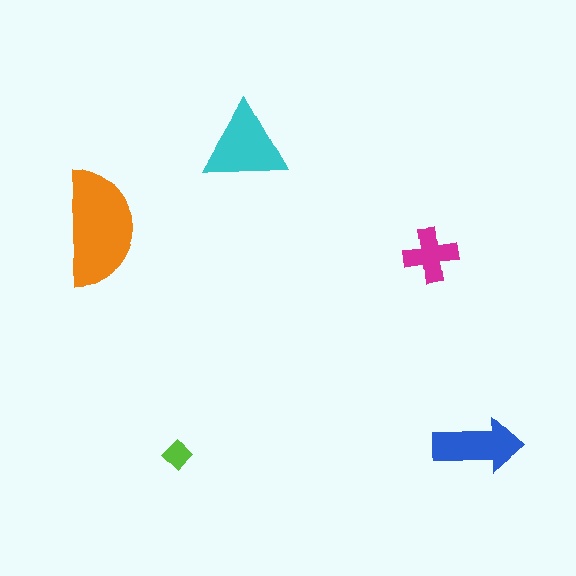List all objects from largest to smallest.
The orange semicircle, the cyan triangle, the blue arrow, the magenta cross, the lime diamond.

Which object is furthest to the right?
The blue arrow is rightmost.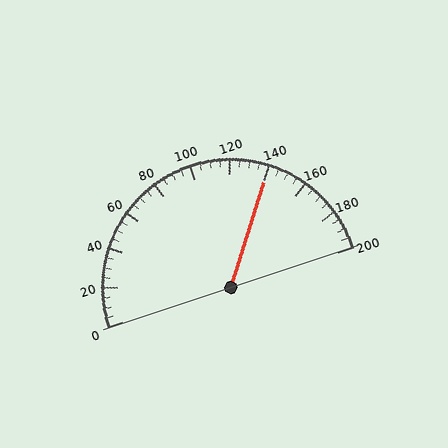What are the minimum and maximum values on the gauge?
The gauge ranges from 0 to 200.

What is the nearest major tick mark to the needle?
The nearest major tick mark is 140.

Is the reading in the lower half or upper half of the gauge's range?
The reading is in the upper half of the range (0 to 200).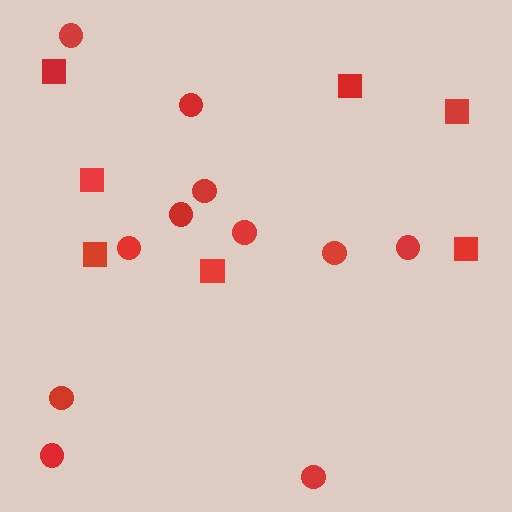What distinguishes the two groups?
There are 2 groups: one group of circles (11) and one group of squares (7).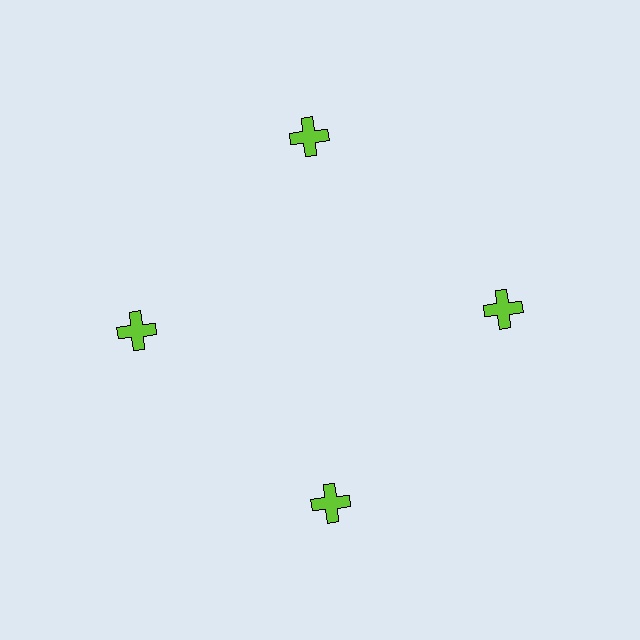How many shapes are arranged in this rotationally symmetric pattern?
There are 4 shapes, arranged in 4 groups of 1.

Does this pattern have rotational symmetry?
Yes, this pattern has 4-fold rotational symmetry. It looks the same after rotating 90 degrees around the center.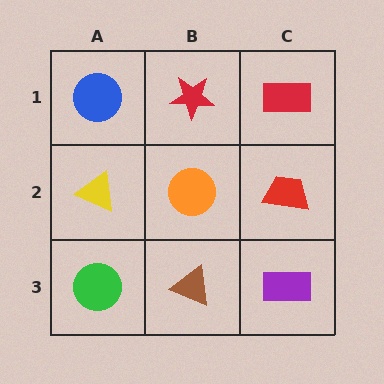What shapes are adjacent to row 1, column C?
A red trapezoid (row 2, column C), a red star (row 1, column B).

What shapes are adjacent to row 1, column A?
A yellow triangle (row 2, column A), a red star (row 1, column B).